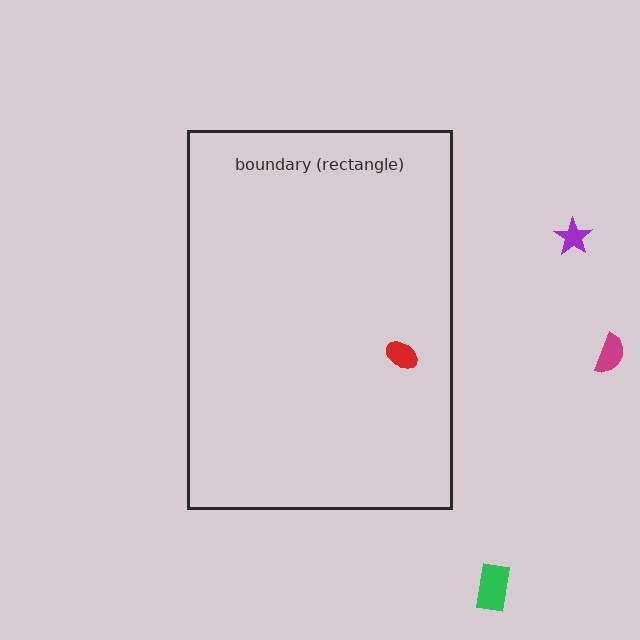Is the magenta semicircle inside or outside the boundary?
Outside.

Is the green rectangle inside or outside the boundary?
Outside.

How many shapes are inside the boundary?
1 inside, 3 outside.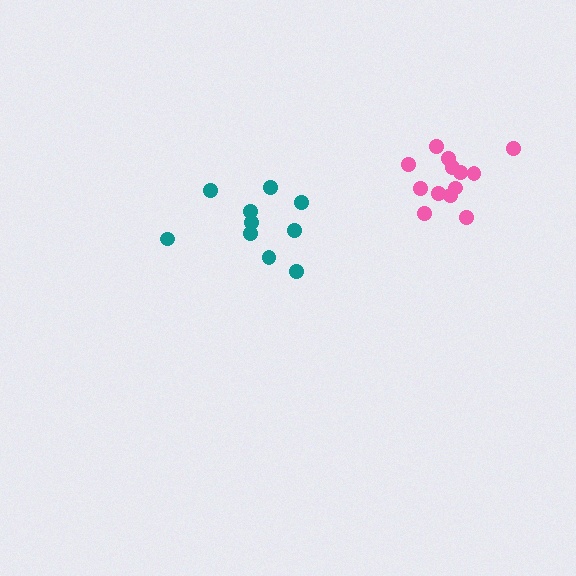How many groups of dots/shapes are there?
There are 2 groups.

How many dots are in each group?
Group 1: 13 dots, Group 2: 10 dots (23 total).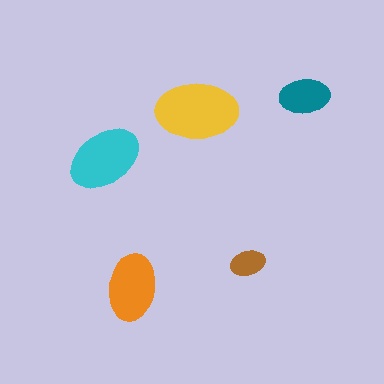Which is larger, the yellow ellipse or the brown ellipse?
The yellow one.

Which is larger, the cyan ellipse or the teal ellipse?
The cyan one.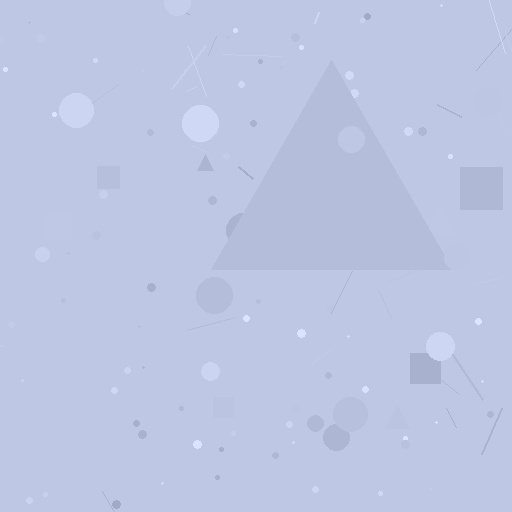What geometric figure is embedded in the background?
A triangle is embedded in the background.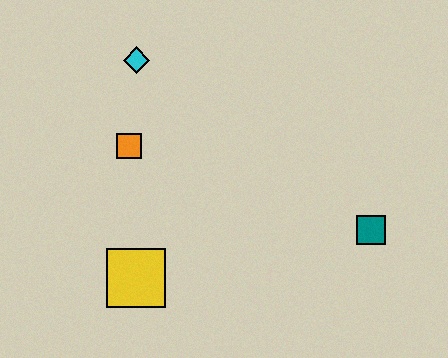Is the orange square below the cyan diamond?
Yes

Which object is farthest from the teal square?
The cyan diamond is farthest from the teal square.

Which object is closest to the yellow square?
The orange square is closest to the yellow square.